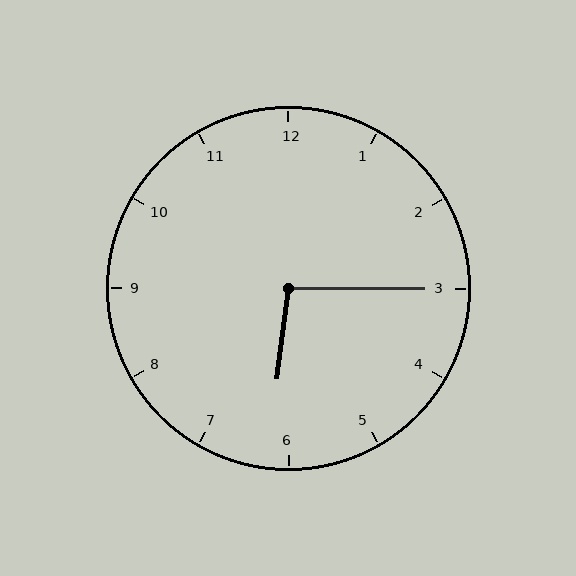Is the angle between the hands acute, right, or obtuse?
It is obtuse.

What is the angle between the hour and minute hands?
Approximately 98 degrees.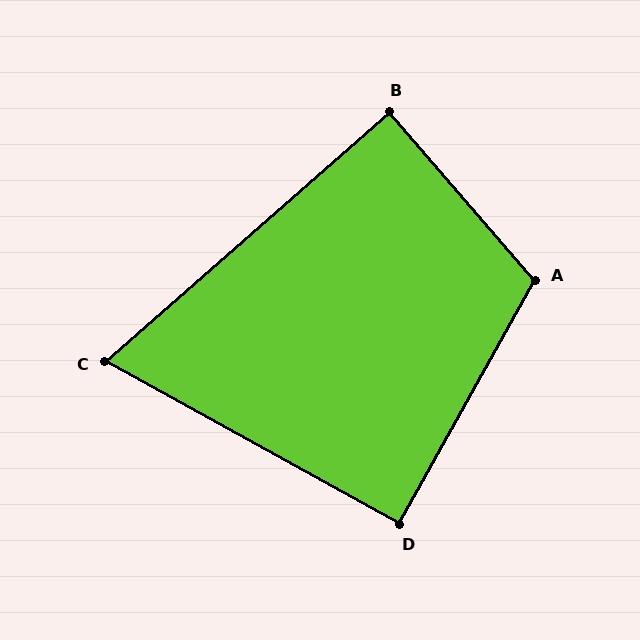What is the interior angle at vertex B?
Approximately 90 degrees (approximately right).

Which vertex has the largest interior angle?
A, at approximately 110 degrees.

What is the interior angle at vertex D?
Approximately 90 degrees (approximately right).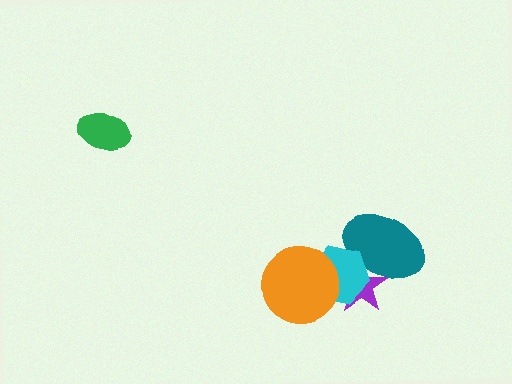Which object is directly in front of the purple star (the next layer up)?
The teal ellipse is directly in front of the purple star.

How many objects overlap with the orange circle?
1 object overlaps with the orange circle.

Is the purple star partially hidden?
Yes, it is partially covered by another shape.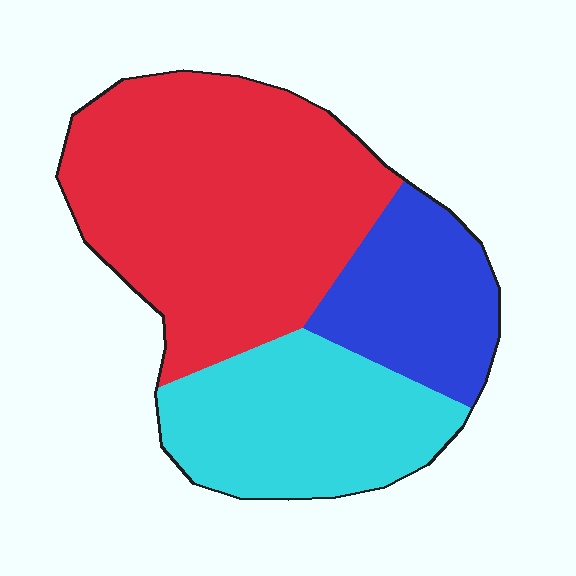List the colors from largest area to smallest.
From largest to smallest: red, cyan, blue.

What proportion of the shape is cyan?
Cyan takes up about one quarter (1/4) of the shape.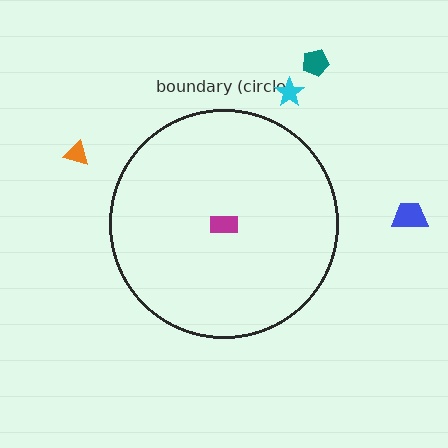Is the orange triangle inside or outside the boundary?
Outside.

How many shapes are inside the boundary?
1 inside, 4 outside.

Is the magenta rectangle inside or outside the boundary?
Inside.